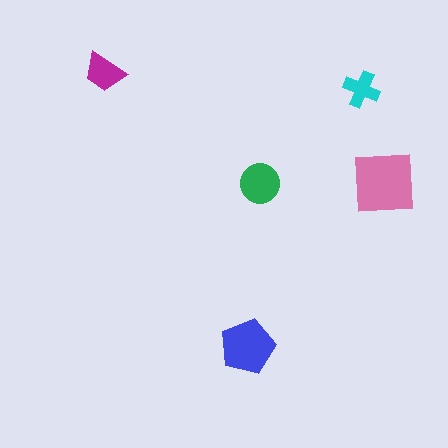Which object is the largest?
The pink square.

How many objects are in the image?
There are 5 objects in the image.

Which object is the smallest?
The cyan cross.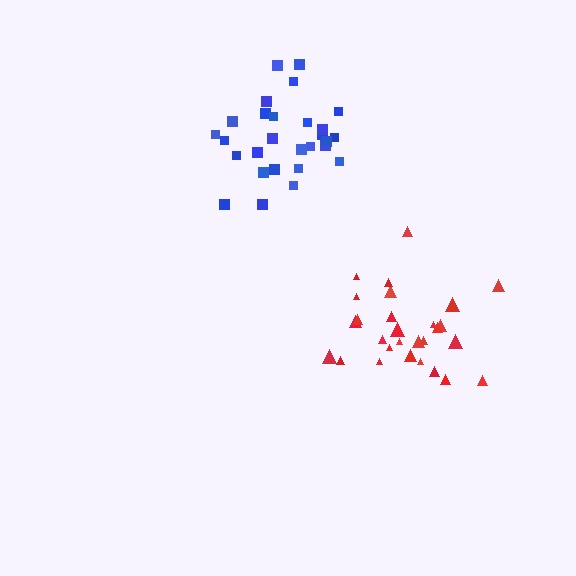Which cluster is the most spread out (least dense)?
Blue.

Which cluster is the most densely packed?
Red.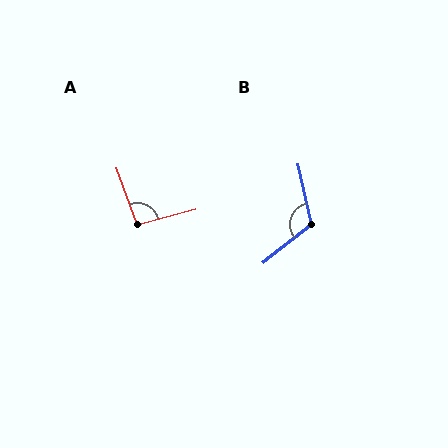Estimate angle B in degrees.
Approximately 116 degrees.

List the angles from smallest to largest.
A (95°), B (116°).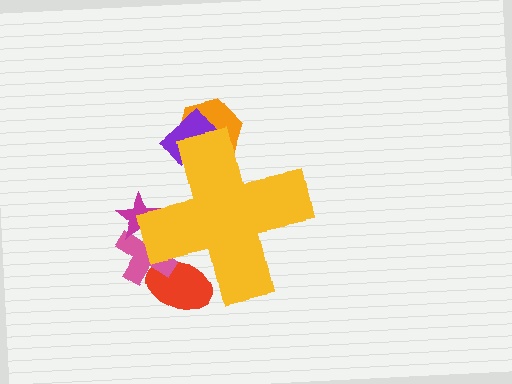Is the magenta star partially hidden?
Yes, the magenta star is partially hidden behind the yellow cross.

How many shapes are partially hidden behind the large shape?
5 shapes are partially hidden.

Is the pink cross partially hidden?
Yes, the pink cross is partially hidden behind the yellow cross.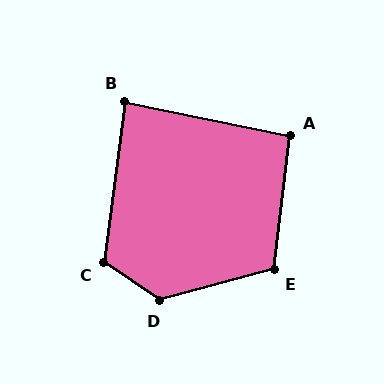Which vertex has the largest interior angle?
D, at approximately 131 degrees.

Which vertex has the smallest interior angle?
B, at approximately 86 degrees.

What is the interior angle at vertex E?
Approximately 112 degrees (obtuse).